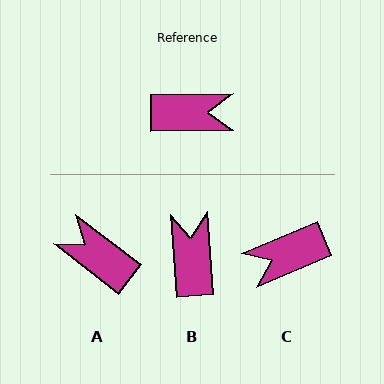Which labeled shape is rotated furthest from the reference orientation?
C, about 158 degrees away.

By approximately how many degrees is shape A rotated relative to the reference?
Approximately 142 degrees counter-clockwise.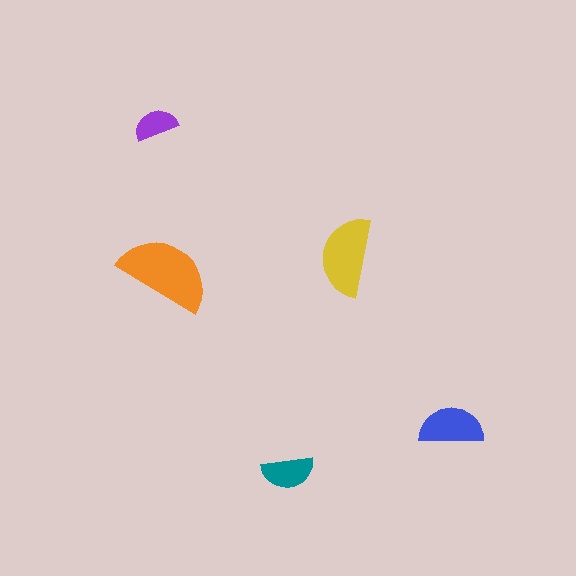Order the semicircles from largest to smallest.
the orange one, the yellow one, the blue one, the teal one, the purple one.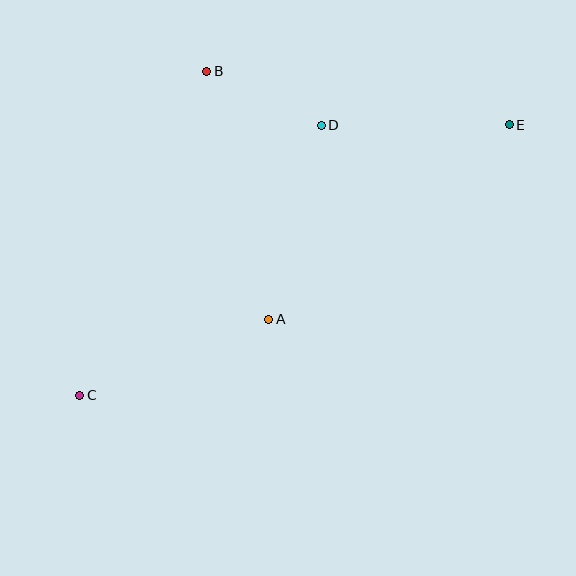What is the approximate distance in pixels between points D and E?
The distance between D and E is approximately 188 pixels.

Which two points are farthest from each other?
Points C and E are farthest from each other.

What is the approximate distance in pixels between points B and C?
The distance between B and C is approximately 348 pixels.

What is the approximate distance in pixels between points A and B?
The distance between A and B is approximately 256 pixels.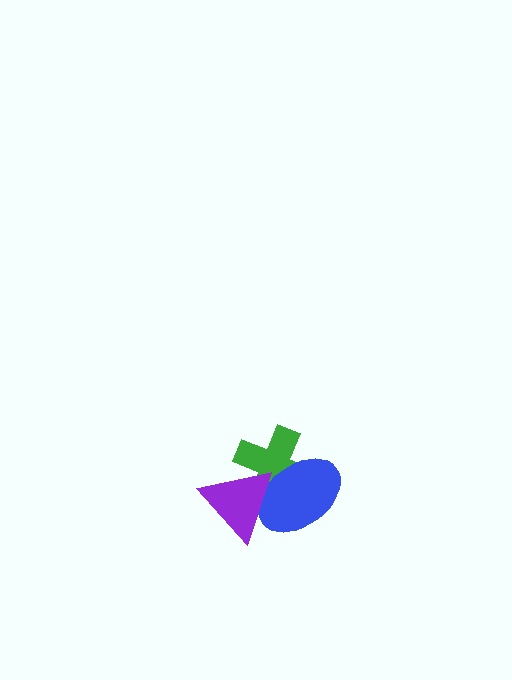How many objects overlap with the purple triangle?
2 objects overlap with the purple triangle.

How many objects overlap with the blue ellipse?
2 objects overlap with the blue ellipse.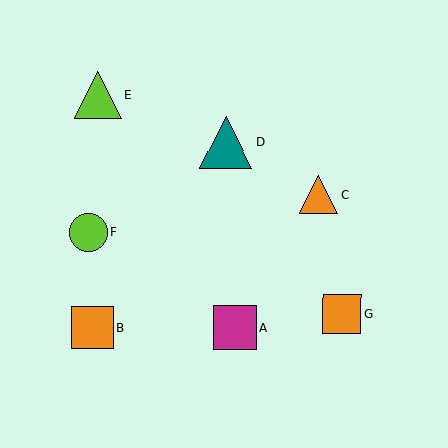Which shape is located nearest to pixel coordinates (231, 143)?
The teal triangle (labeled D) at (226, 142) is nearest to that location.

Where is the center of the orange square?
The center of the orange square is at (93, 328).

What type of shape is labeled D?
Shape D is a teal triangle.